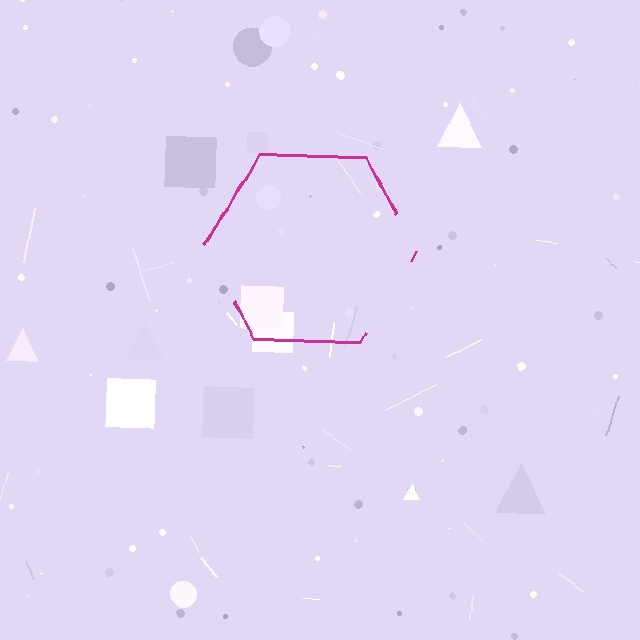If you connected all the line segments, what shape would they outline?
They would outline a hexagon.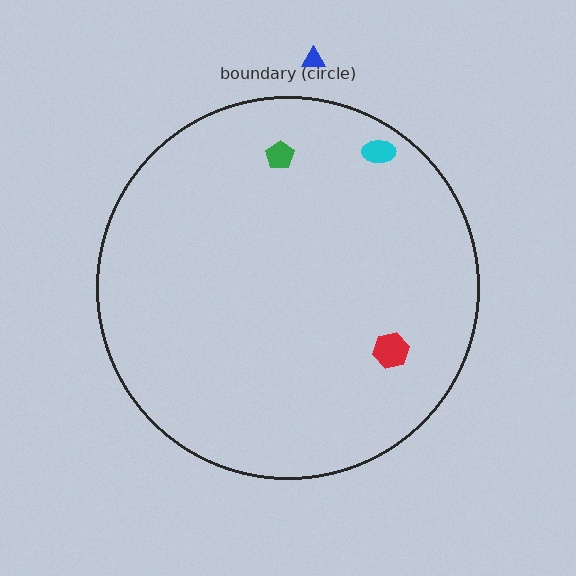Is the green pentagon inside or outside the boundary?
Inside.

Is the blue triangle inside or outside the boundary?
Outside.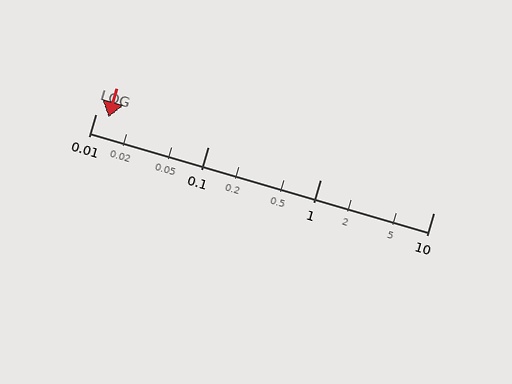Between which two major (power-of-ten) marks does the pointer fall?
The pointer is between 0.01 and 0.1.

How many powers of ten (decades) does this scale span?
The scale spans 3 decades, from 0.01 to 10.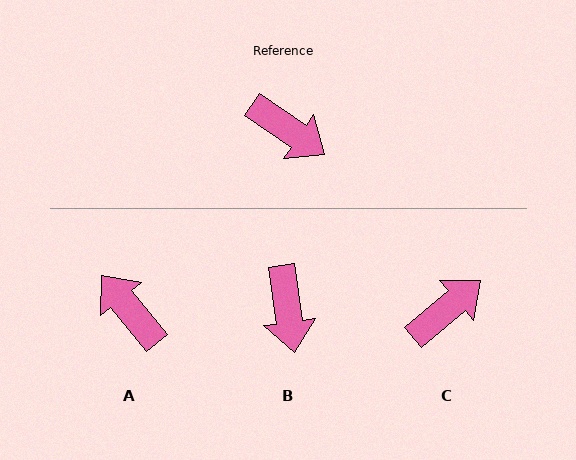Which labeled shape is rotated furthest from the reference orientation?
A, about 164 degrees away.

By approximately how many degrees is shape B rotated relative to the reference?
Approximately 47 degrees clockwise.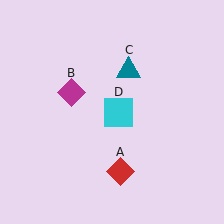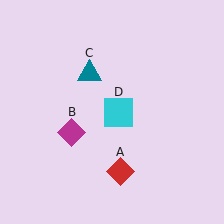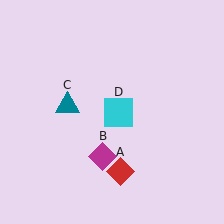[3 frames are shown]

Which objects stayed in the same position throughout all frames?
Red diamond (object A) and cyan square (object D) remained stationary.